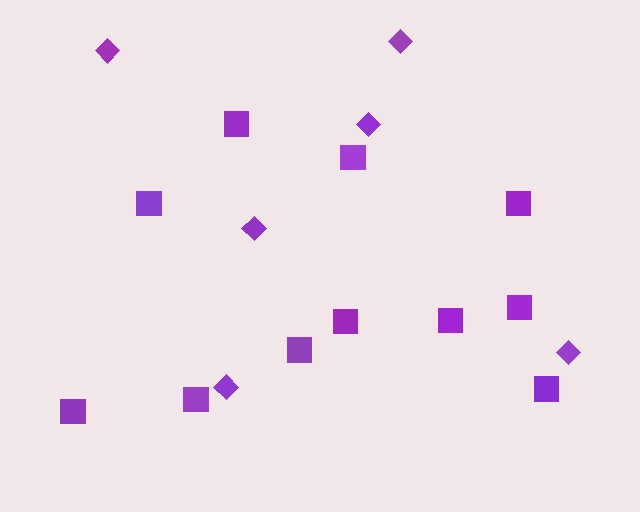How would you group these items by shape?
There are 2 groups: one group of diamonds (6) and one group of squares (11).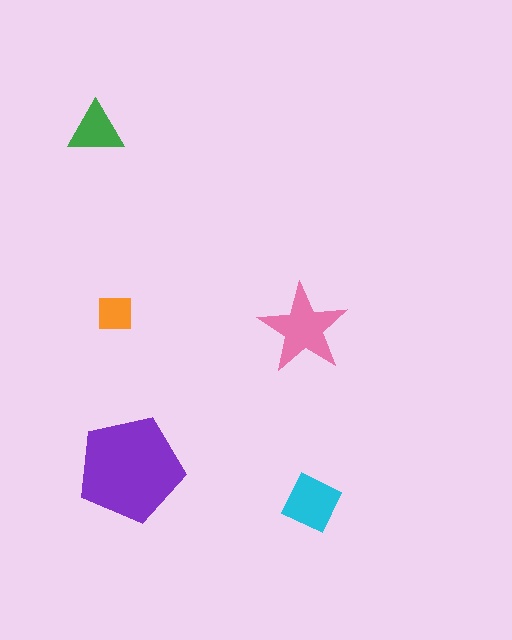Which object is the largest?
The purple pentagon.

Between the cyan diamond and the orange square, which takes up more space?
The cyan diamond.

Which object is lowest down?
The cyan diamond is bottommost.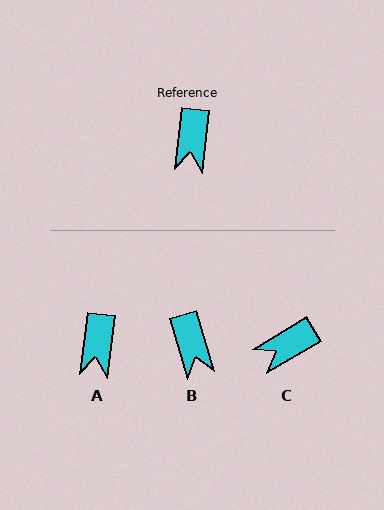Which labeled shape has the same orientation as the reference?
A.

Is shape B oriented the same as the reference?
No, it is off by about 24 degrees.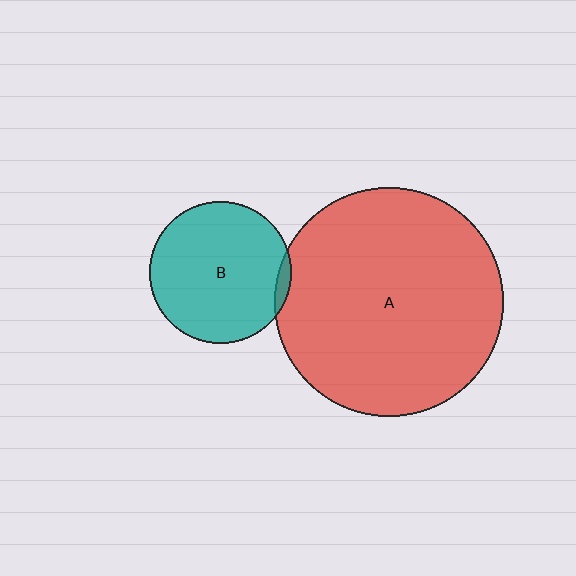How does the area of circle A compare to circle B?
Approximately 2.6 times.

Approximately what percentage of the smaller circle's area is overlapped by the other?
Approximately 5%.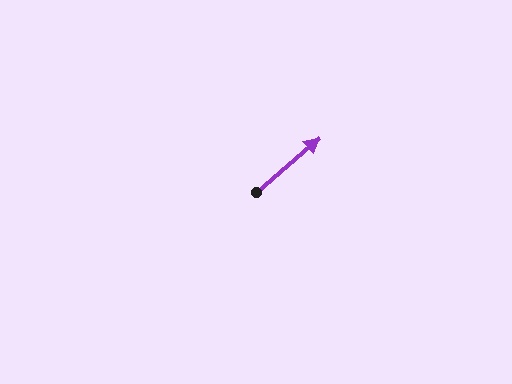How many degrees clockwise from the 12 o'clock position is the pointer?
Approximately 50 degrees.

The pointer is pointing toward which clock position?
Roughly 2 o'clock.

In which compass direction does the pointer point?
Northeast.